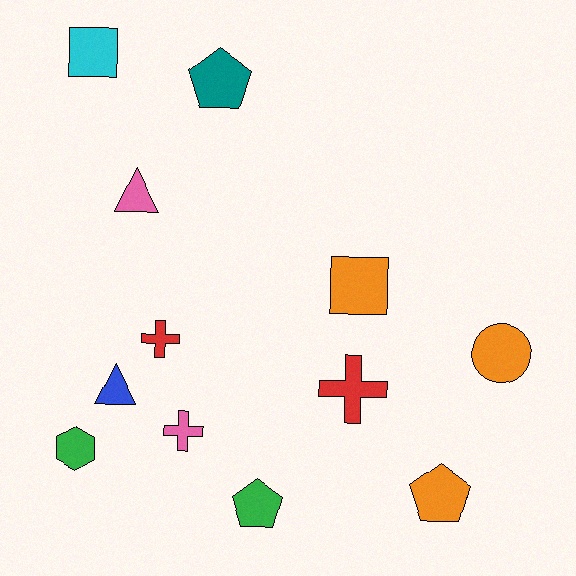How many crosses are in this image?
There are 3 crosses.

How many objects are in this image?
There are 12 objects.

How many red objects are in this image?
There are 2 red objects.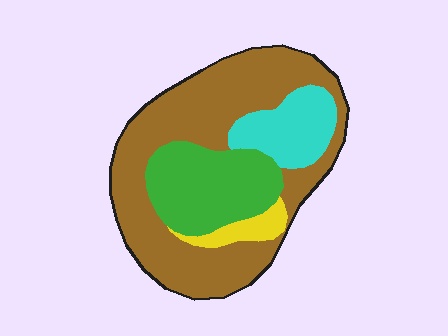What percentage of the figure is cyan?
Cyan covers roughly 15% of the figure.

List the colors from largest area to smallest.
From largest to smallest: brown, green, cyan, yellow.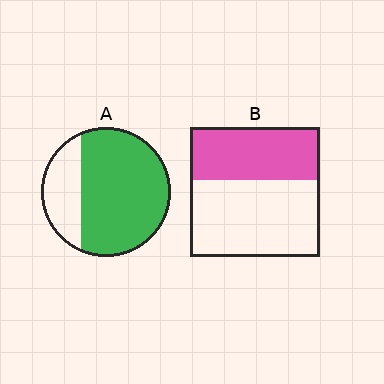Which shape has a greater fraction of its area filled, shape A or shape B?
Shape A.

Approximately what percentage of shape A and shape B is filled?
A is approximately 75% and B is approximately 40%.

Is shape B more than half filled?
No.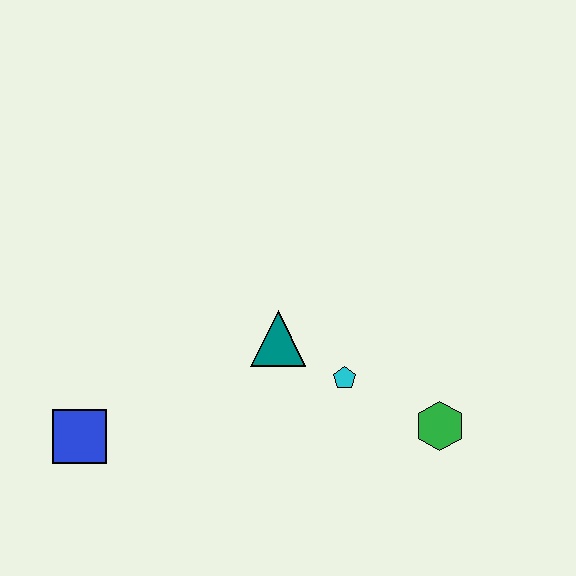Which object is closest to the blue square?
The teal triangle is closest to the blue square.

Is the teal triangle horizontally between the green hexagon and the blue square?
Yes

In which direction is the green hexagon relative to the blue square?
The green hexagon is to the right of the blue square.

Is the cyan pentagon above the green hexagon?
Yes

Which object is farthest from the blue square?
The green hexagon is farthest from the blue square.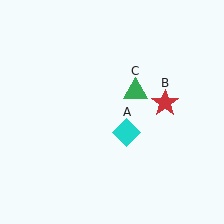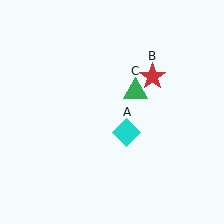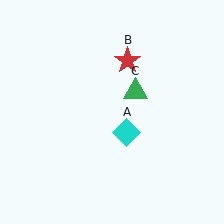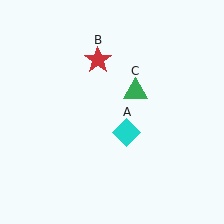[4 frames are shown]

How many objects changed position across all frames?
1 object changed position: red star (object B).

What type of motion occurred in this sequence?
The red star (object B) rotated counterclockwise around the center of the scene.